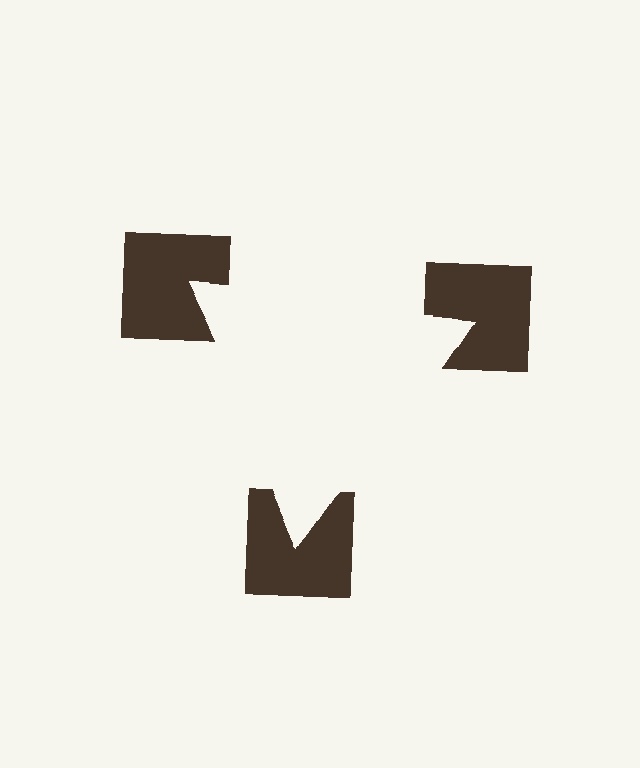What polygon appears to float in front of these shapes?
An illusory triangle — its edges are inferred from the aligned wedge cuts in the notched squares, not physically drawn.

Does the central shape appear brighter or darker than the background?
It typically appears slightly brighter than the background, even though no actual brightness change is drawn.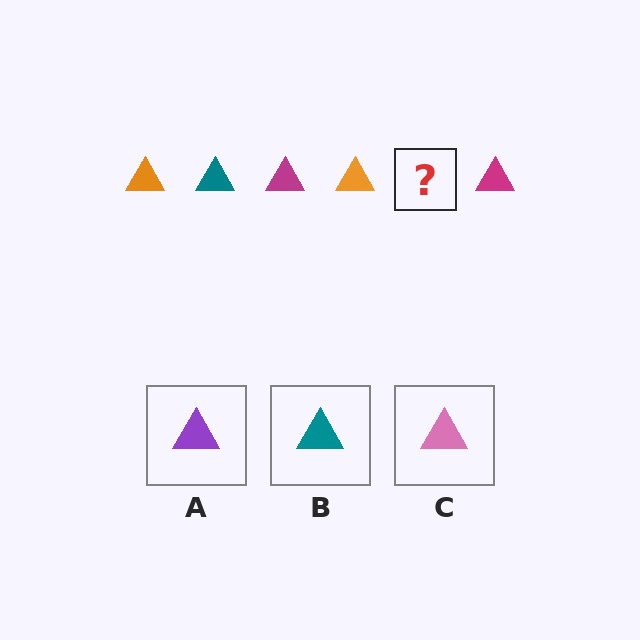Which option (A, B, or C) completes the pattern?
B.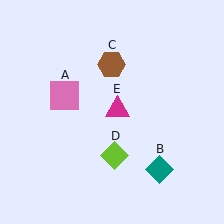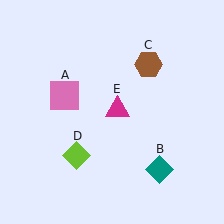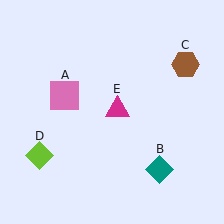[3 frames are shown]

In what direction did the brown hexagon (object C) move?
The brown hexagon (object C) moved right.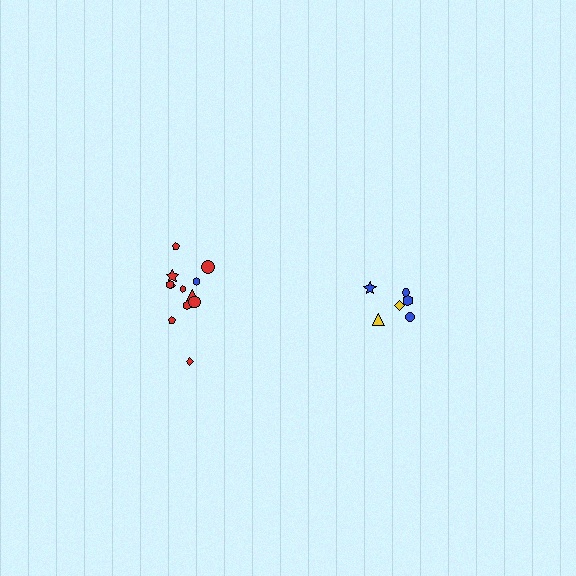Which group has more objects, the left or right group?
The left group.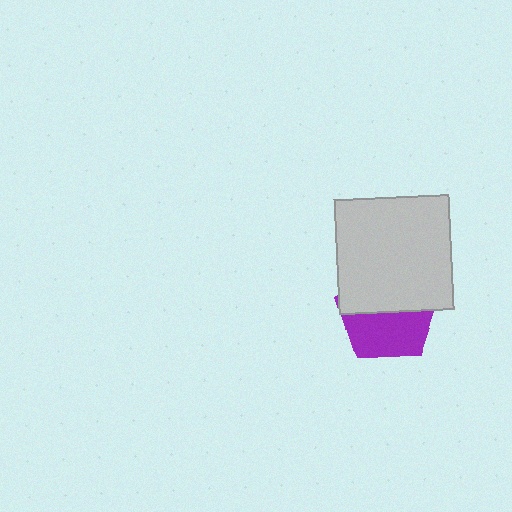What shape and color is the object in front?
The object in front is a light gray square.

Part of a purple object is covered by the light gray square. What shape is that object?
It is a pentagon.